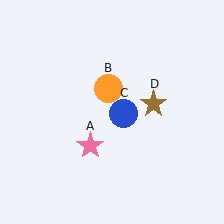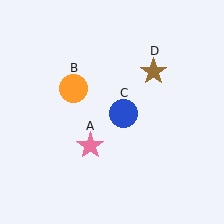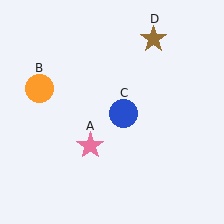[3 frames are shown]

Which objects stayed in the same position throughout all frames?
Pink star (object A) and blue circle (object C) remained stationary.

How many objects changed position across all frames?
2 objects changed position: orange circle (object B), brown star (object D).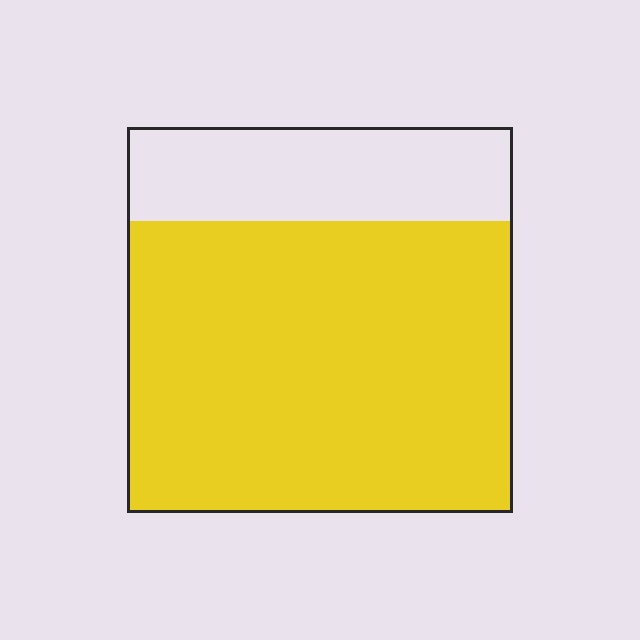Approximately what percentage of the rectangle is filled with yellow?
Approximately 75%.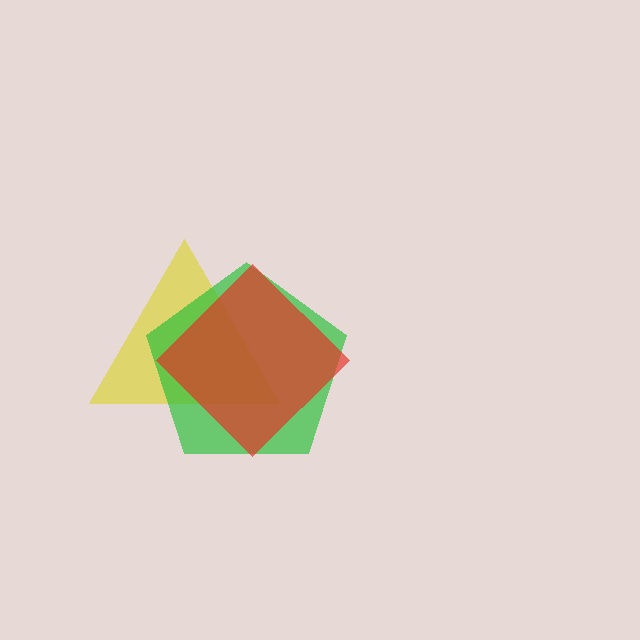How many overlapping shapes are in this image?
There are 3 overlapping shapes in the image.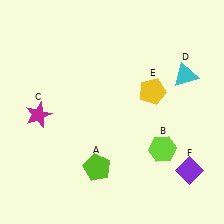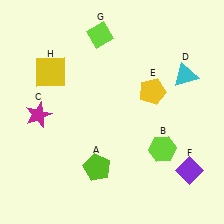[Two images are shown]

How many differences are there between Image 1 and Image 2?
There are 2 differences between the two images.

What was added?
A lime diamond (G), a yellow square (H) were added in Image 2.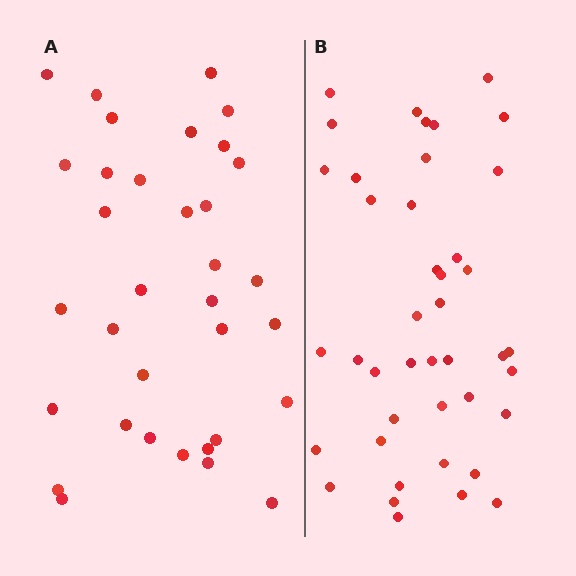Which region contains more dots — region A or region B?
Region B (the right region) has more dots.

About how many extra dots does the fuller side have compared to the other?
Region B has roughly 8 or so more dots than region A.